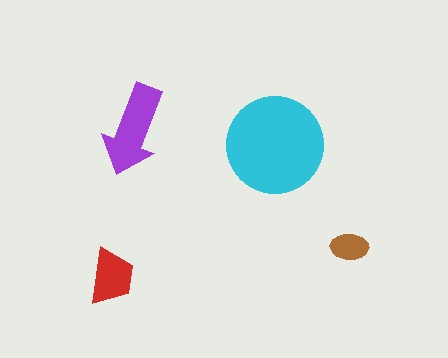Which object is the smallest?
The brown ellipse.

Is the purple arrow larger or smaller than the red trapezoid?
Larger.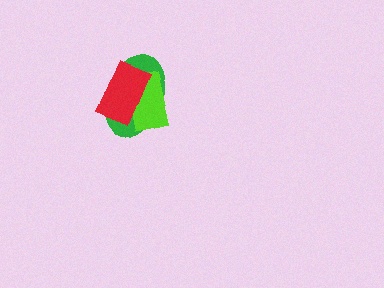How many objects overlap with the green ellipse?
2 objects overlap with the green ellipse.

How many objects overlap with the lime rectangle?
2 objects overlap with the lime rectangle.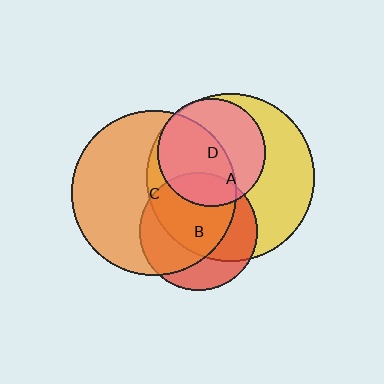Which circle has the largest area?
Circle A (yellow).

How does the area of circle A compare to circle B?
Approximately 2.0 times.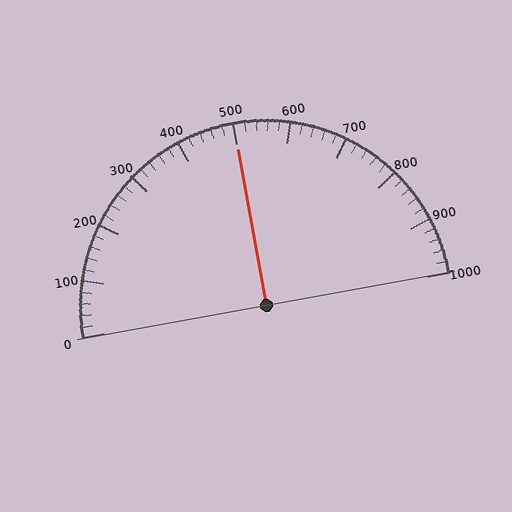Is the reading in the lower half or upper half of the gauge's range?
The reading is in the upper half of the range (0 to 1000).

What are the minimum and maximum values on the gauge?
The gauge ranges from 0 to 1000.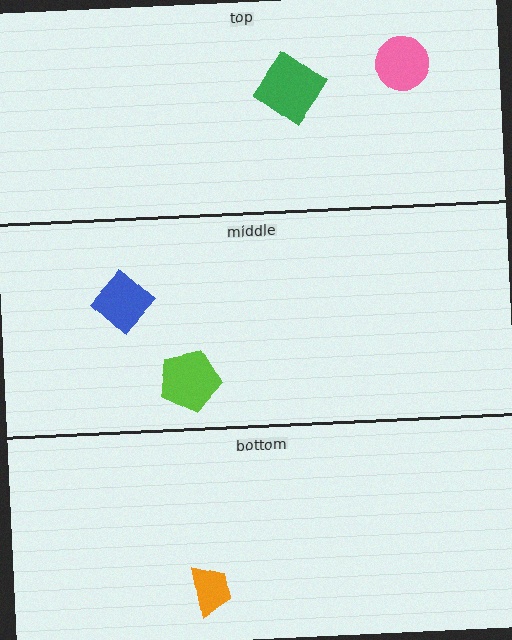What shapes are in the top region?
The green diamond, the pink circle.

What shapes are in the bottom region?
The orange trapezoid.